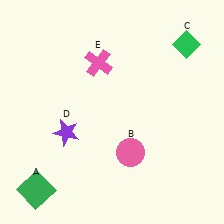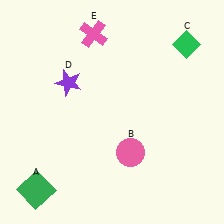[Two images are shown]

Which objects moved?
The objects that moved are: the purple star (D), the pink cross (E).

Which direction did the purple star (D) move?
The purple star (D) moved up.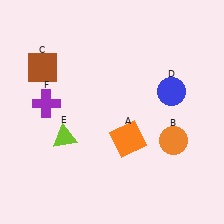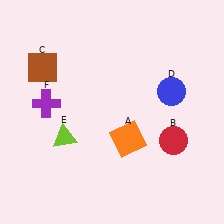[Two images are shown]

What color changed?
The circle (B) changed from orange in Image 1 to red in Image 2.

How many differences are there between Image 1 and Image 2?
There is 1 difference between the two images.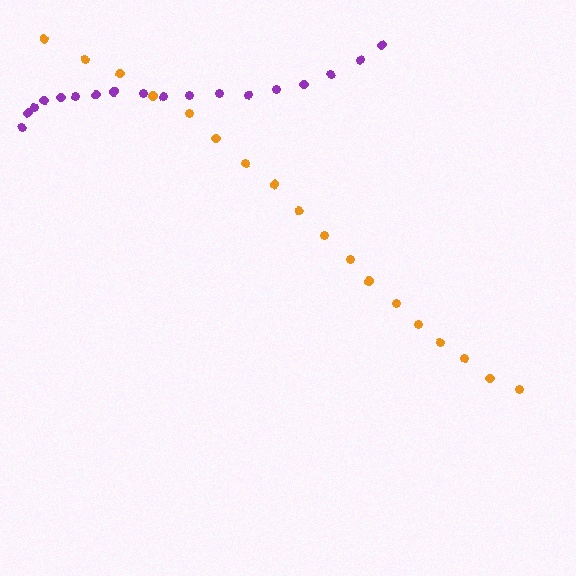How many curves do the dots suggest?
There are 2 distinct paths.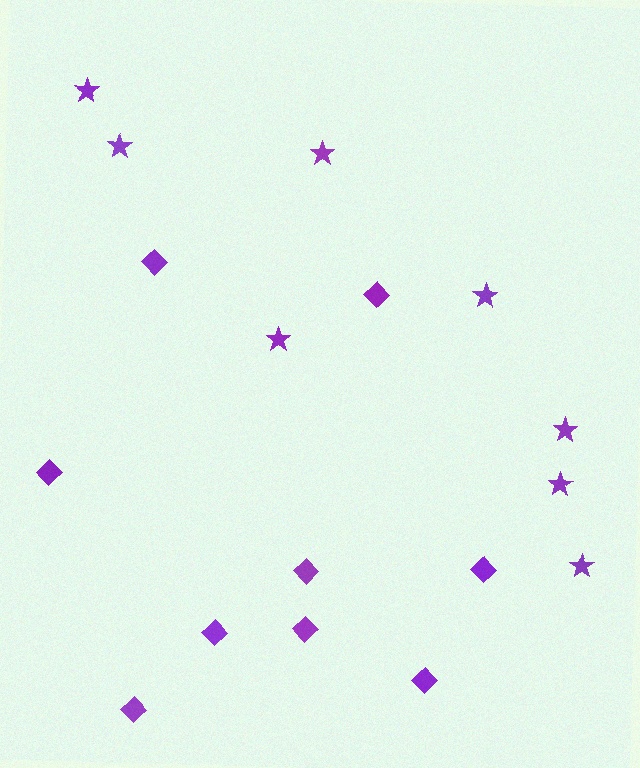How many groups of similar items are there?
There are 2 groups: one group of stars (8) and one group of diamonds (9).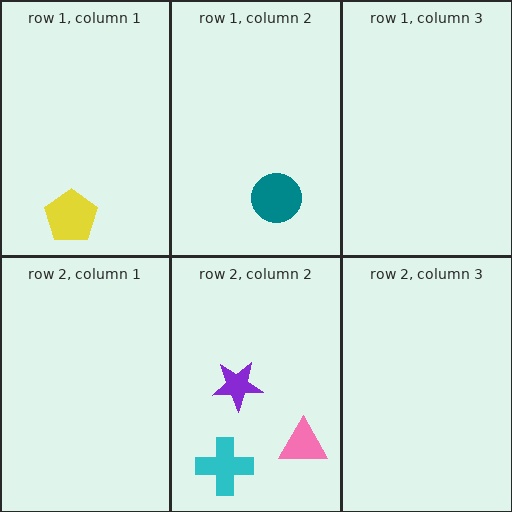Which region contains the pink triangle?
The row 2, column 2 region.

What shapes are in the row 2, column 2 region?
The pink triangle, the cyan cross, the purple star.